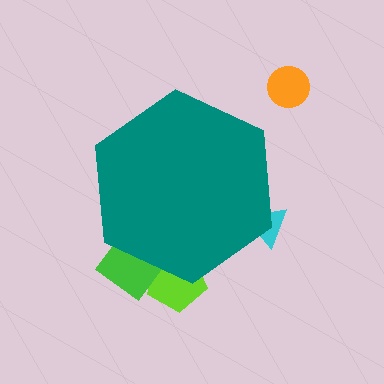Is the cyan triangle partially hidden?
Yes, the cyan triangle is partially hidden behind the teal hexagon.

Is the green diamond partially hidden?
Yes, the green diamond is partially hidden behind the teal hexagon.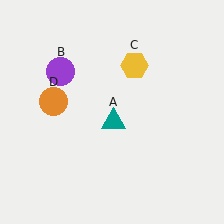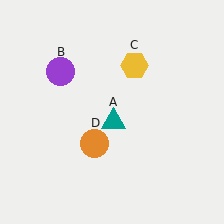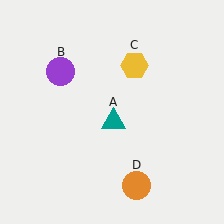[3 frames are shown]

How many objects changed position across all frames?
1 object changed position: orange circle (object D).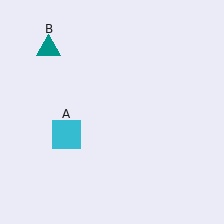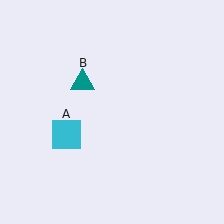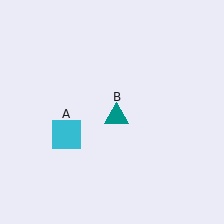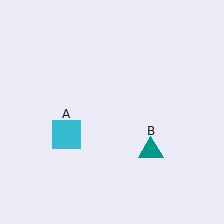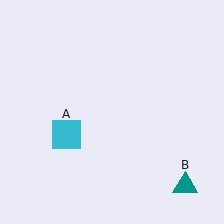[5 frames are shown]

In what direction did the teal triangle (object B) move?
The teal triangle (object B) moved down and to the right.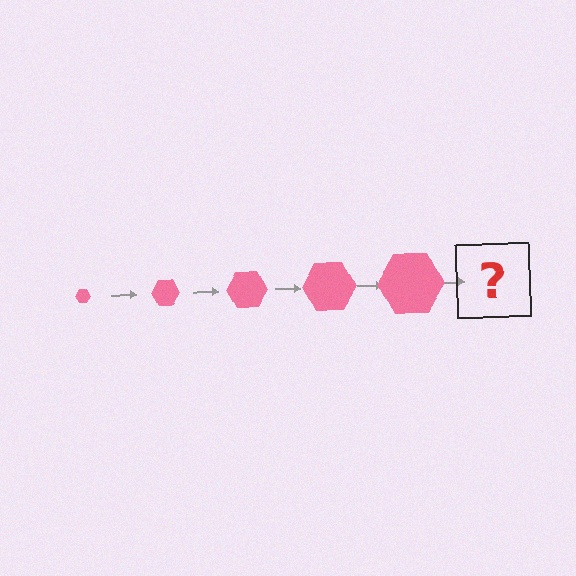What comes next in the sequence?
The next element should be a pink hexagon, larger than the previous one.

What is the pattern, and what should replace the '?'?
The pattern is that the hexagon gets progressively larger each step. The '?' should be a pink hexagon, larger than the previous one.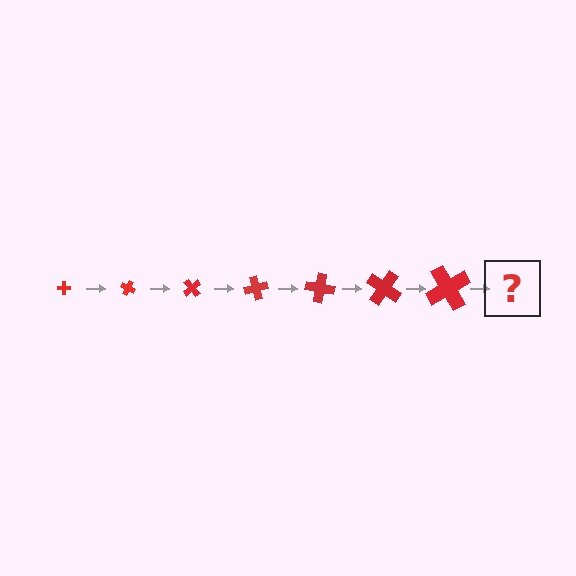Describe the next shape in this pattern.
It should be a cross, larger than the previous one and rotated 175 degrees from the start.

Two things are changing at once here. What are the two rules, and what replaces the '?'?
The two rules are that the cross grows larger each step and it rotates 25 degrees each step. The '?' should be a cross, larger than the previous one and rotated 175 degrees from the start.